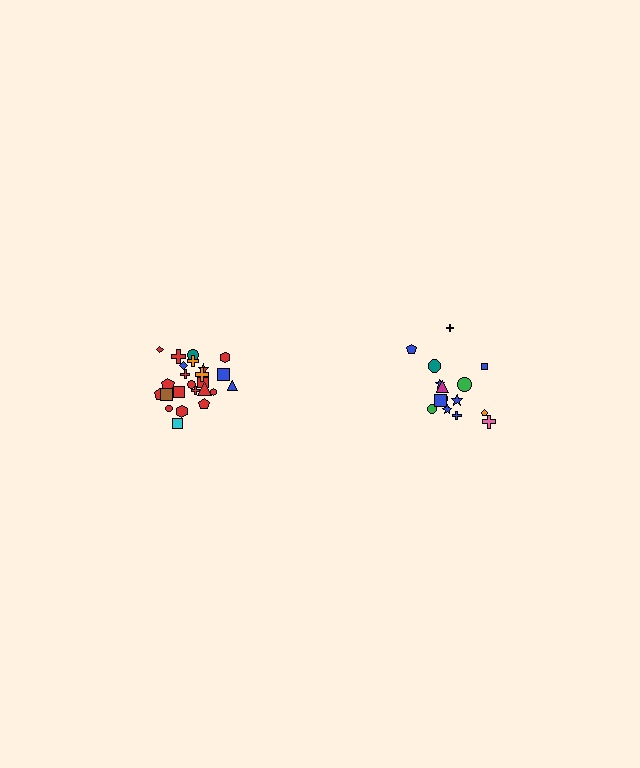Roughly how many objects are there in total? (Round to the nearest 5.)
Roughly 40 objects in total.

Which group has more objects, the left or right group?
The left group.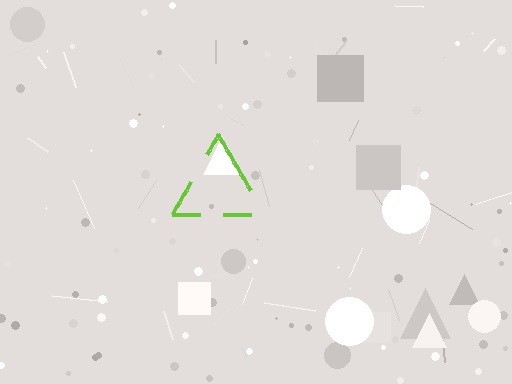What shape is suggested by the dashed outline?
The dashed outline suggests a triangle.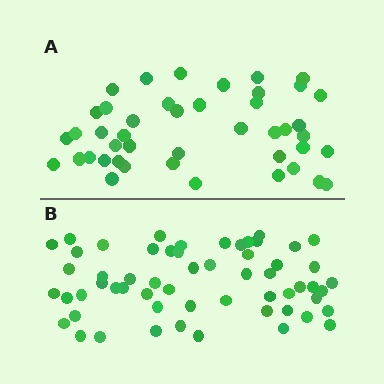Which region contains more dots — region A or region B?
Region B (the bottom region) has more dots.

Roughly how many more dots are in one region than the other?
Region B has approximately 15 more dots than region A.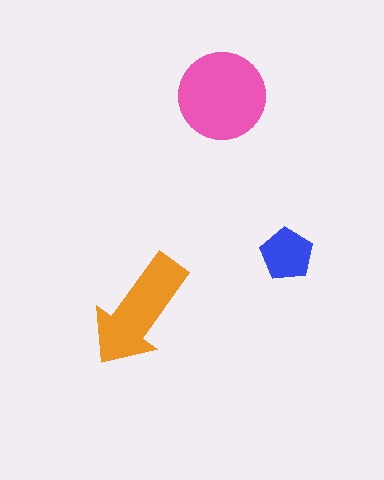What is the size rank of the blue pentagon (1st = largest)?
3rd.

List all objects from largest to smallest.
The pink circle, the orange arrow, the blue pentagon.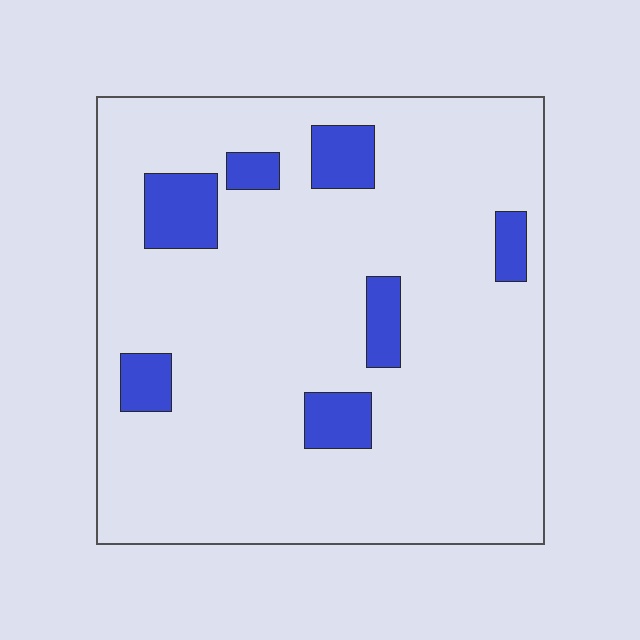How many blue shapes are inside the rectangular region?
7.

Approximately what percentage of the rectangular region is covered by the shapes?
Approximately 10%.